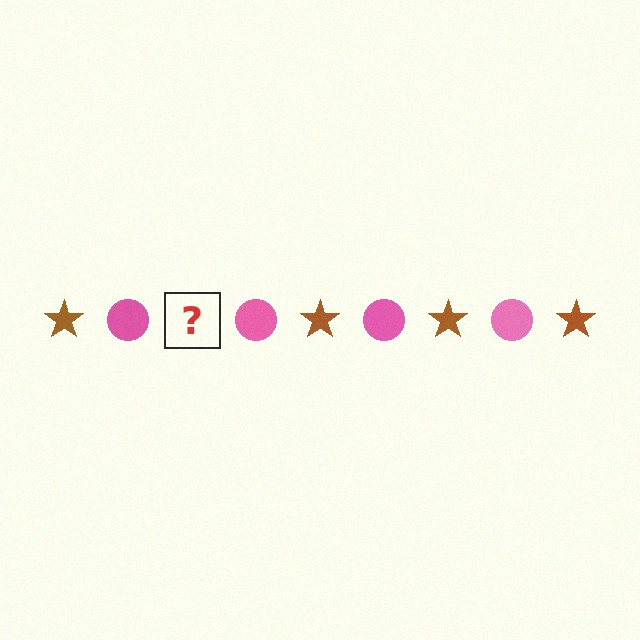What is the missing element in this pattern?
The missing element is a brown star.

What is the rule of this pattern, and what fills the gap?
The rule is that the pattern alternates between brown star and pink circle. The gap should be filled with a brown star.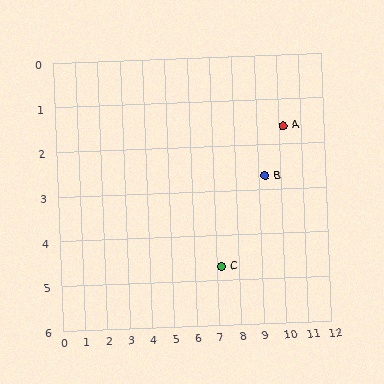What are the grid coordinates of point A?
Point A is at approximately (10.2, 1.6).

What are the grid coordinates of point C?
Point C is at approximately (7.2, 4.7).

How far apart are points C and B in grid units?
Points C and B are about 2.9 grid units apart.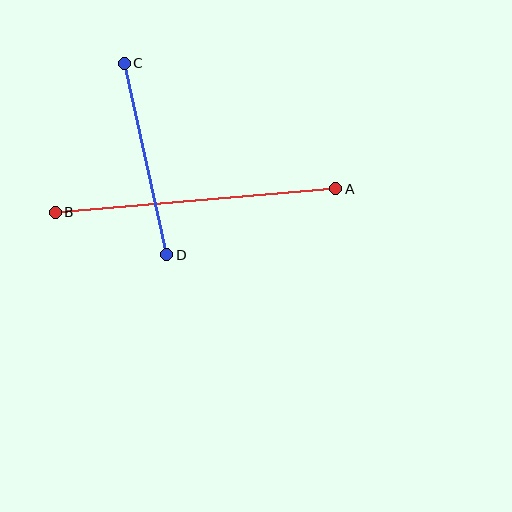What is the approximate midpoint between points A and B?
The midpoint is at approximately (195, 201) pixels.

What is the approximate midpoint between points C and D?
The midpoint is at approximately (146, 159) pixels.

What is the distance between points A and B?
The distance is approximately 282 pixels.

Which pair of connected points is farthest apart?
Points A and B are farthest apart.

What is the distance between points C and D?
The distance is approximately 196 pixels.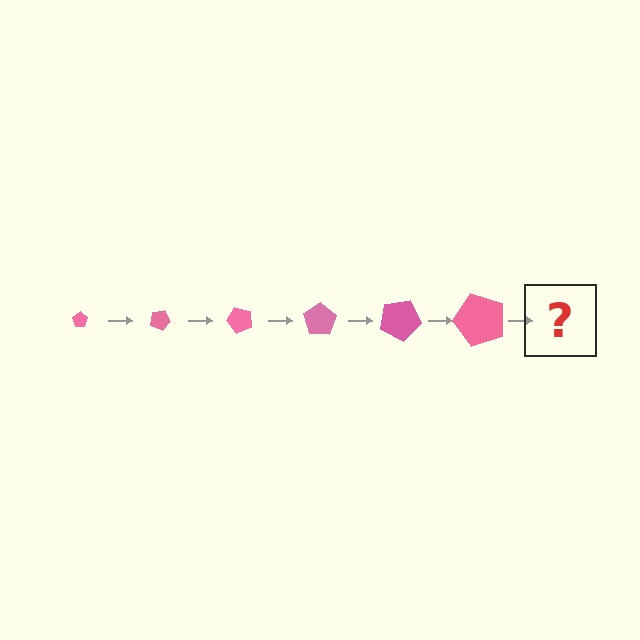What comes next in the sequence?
The next element should be a pentagon, larger than the previous one and rotated 150 degrees from the start.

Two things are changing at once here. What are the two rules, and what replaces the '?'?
The two rules are that the pentagon grows larger each step and it rotates 25 degrees each step. The '?' should be a pentagon, larger than the previous one and rotated 150 degrees from the start.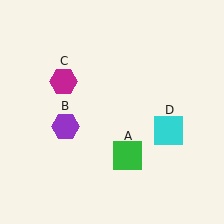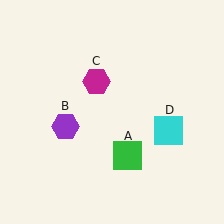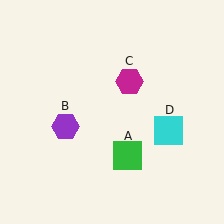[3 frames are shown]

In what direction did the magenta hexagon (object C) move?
The magenta hexagon (object C) moved right.